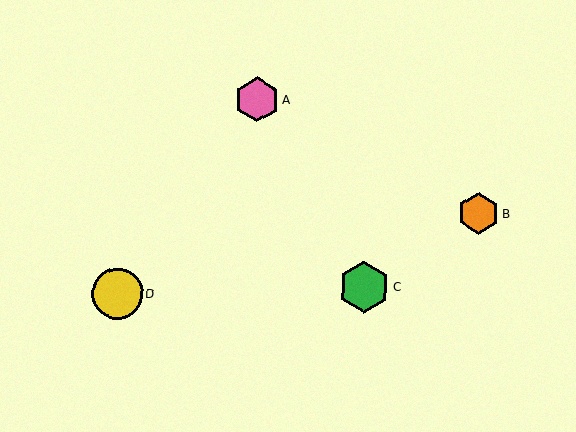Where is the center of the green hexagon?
The center of the green hexagon is at (364, 287).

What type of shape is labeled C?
Shape C is a green hexagon.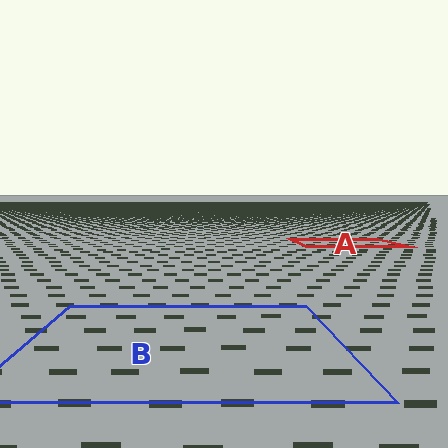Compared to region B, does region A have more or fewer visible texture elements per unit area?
Region A has more texture elements per unit area — they are packed more densely because it is farther away.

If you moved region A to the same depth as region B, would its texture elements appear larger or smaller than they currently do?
They would appear larger. At a closer depth, the same texture elements are projected at a bigger on-screen size.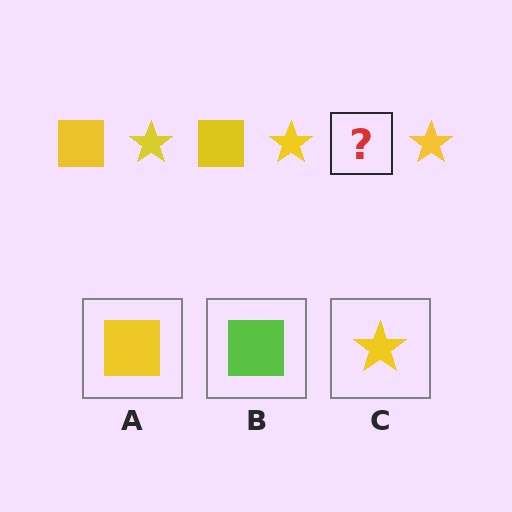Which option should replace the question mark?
Option A.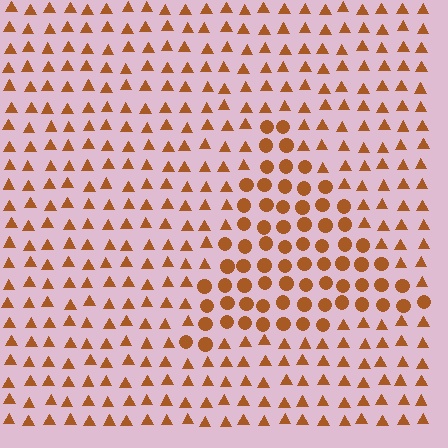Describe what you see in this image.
The image is filled with small brown elements arranged in a uniform grid. A triangle-shaped region contains circles, while the surrounding area contains triangles. The boundary is defined purely by the change in element shape.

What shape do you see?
I see a triangle.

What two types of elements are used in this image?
The image uses circles inside the triangle region and triangles outside it.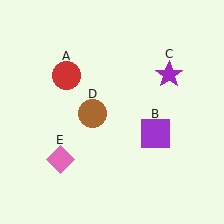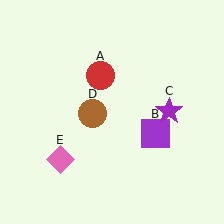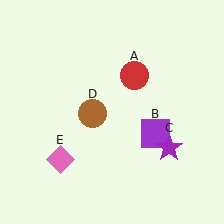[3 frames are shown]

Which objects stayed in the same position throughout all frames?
Purple square (object B) and brown circle (object D) and pink diamond (object E) remained stationary.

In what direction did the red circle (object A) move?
The red circle (object A) moved right.